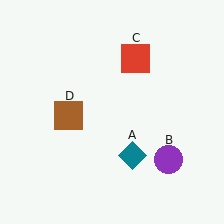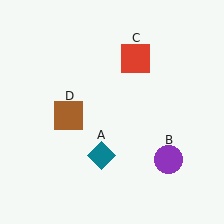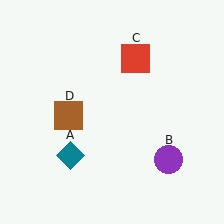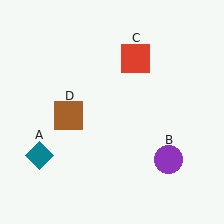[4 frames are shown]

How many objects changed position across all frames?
1 object changed position: teal diamond (object A).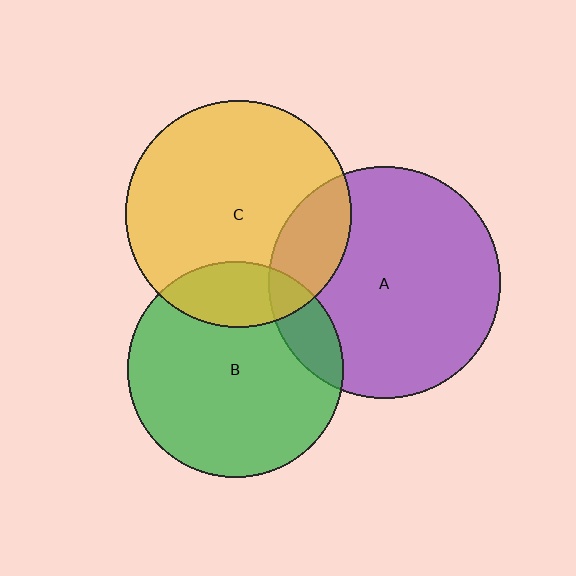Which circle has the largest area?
Circle A (purple).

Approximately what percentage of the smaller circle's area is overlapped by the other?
Approximately 15%.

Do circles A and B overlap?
Yes.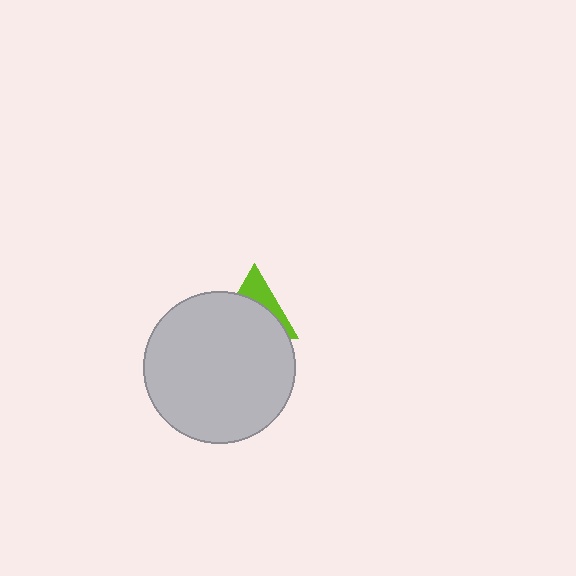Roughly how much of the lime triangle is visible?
A small part of it is visible (roughly 34%).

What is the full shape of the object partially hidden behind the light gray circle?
The partially hidden object is a lime triangle.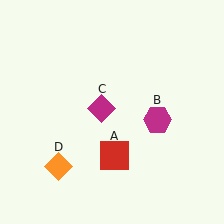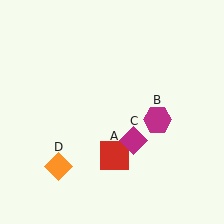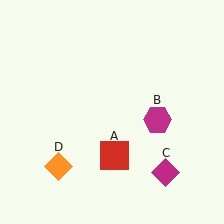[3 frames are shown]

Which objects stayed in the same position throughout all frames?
Red square (object A) and magenta hexagon (object B) and orange diamond (object D) remained stationary.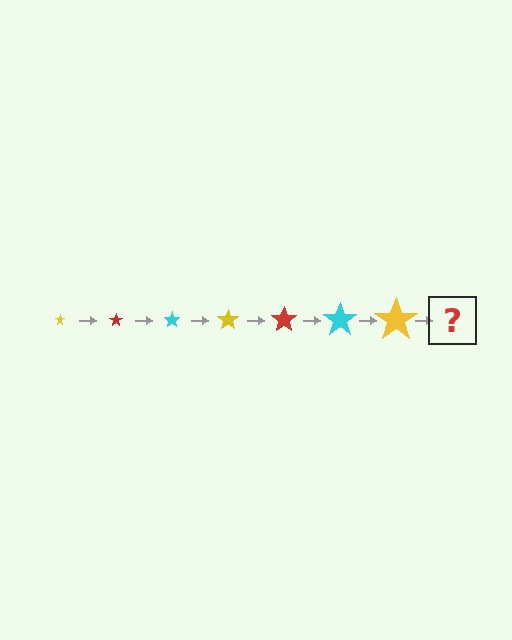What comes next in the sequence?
The next element should be a red star, larger than the previous one.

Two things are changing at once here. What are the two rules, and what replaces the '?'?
The two rules are that the star grows larger each step and the color cycles through yellow, red, and cyan. The '?' should be a red star, larger than the previous one.